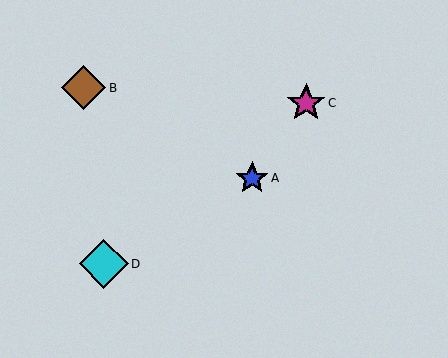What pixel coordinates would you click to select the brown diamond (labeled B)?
Click at (84, 88) to select the brown diamond B.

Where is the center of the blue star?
The center of the blue star is at (252, 178).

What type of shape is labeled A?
Shape A is a blue star.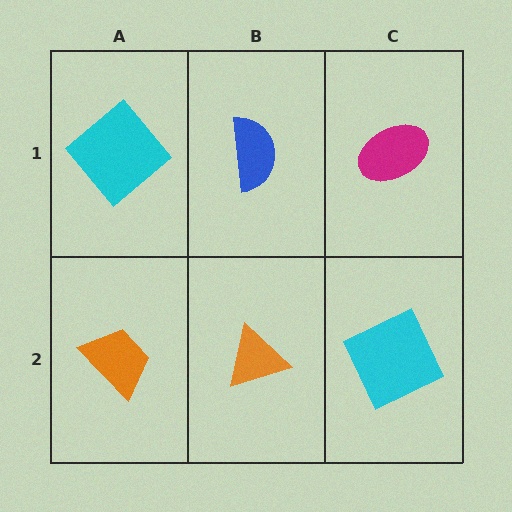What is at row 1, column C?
A magenta ellipse.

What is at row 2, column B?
An orange triangle.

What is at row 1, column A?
A cyan diamond.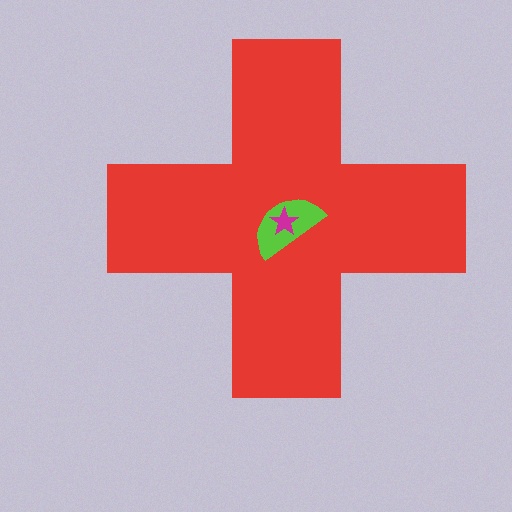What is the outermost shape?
The red cross.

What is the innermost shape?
The magenta star.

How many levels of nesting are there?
3.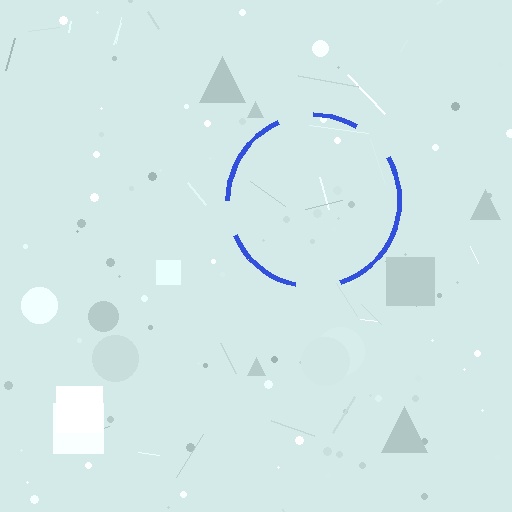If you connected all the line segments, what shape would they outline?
They would outline a circle.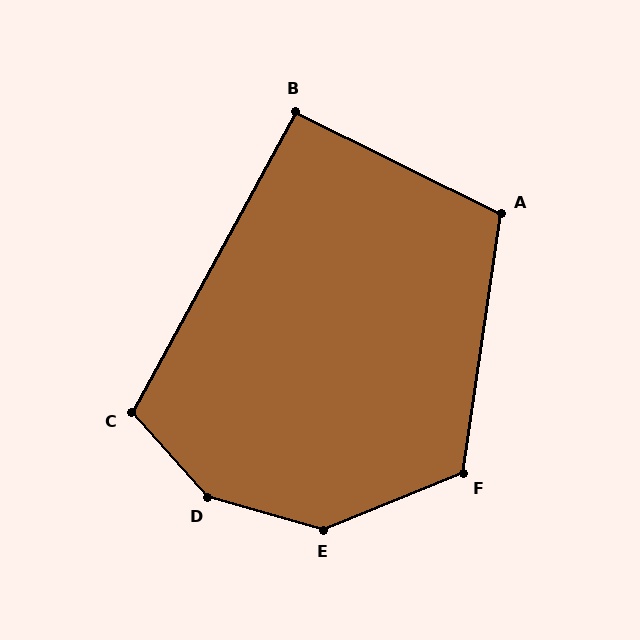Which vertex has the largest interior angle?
D, at approximately 148 degrees.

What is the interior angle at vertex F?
Approximately 120 degrees (obtuse).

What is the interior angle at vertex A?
Approximately 108 degrees (obtuse).